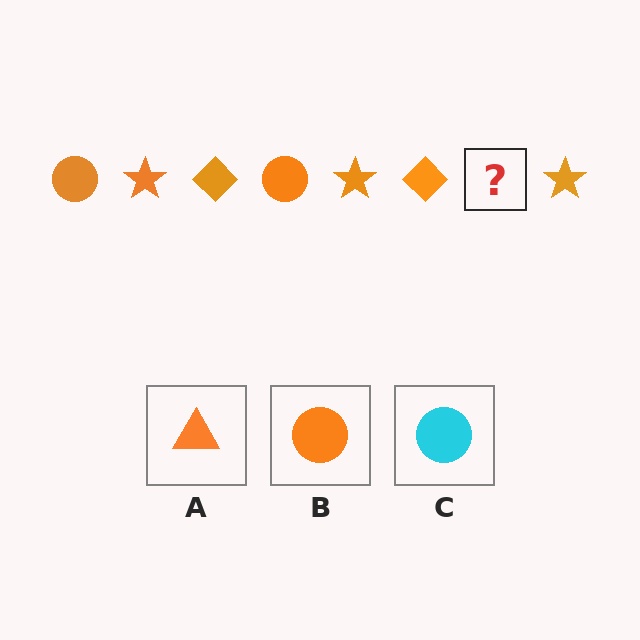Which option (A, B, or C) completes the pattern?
B.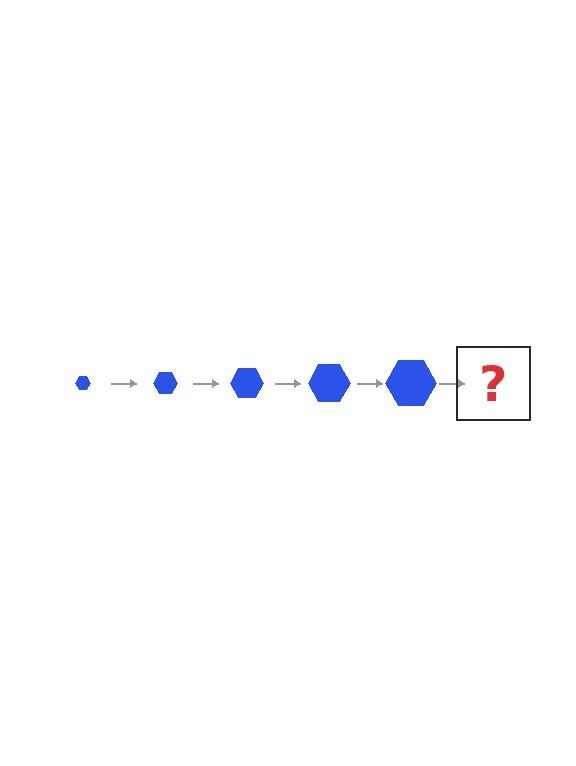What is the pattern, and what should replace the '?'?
The pattern is that the hexagon gets progressively larger each step. The '?' should be a blue hexagon, larger than the previous one.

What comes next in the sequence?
The next element should be a blue hexagon, larger than the previous one.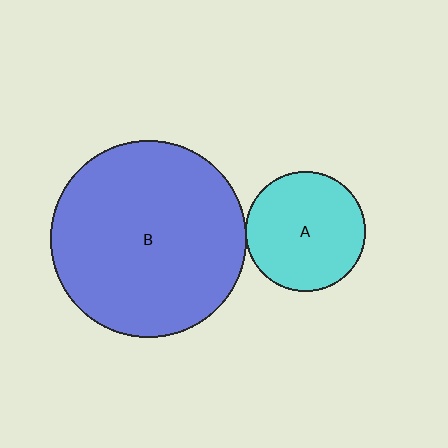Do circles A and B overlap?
Yes.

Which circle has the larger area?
Circle B (blue).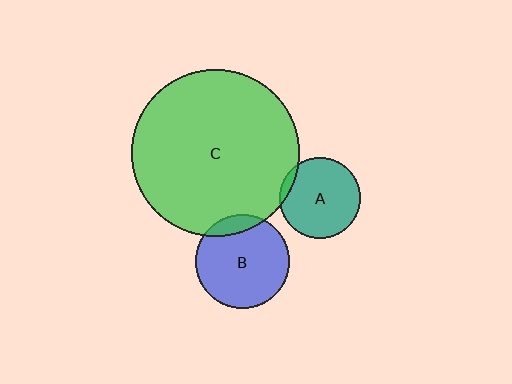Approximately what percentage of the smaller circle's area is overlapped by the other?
Approximately 10%.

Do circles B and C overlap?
Yes.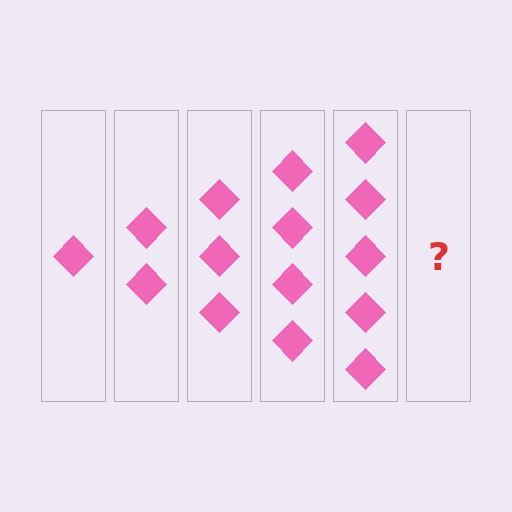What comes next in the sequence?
The next element should be 6 diamonds.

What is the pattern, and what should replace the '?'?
The pattern is that each step adds one more diamond. The '?' should be 6 diamonds.